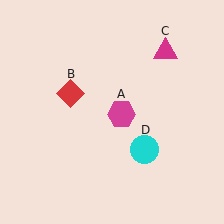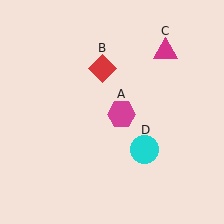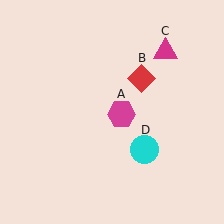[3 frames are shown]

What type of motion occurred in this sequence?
The red diamond (object B) rotated clockwise around the center of the scene.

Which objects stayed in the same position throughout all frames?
Magenta hexagon (object A) and magenta triangle (object C) and cyan circle (object D) remained stationary.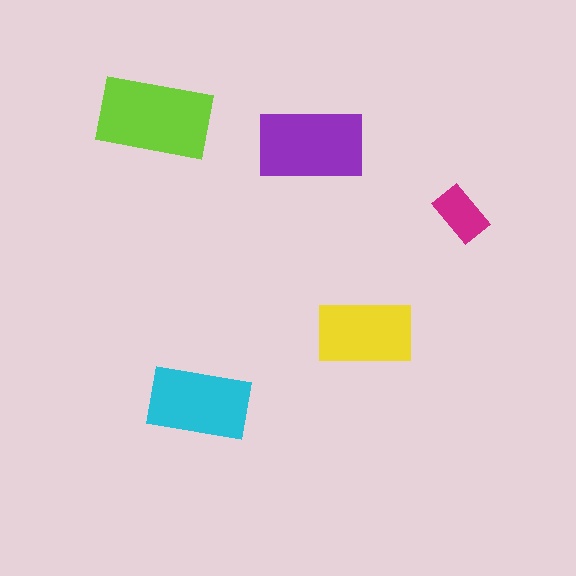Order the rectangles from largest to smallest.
the lime one, the purple one, the cyan one, the yellow one, the magenta one.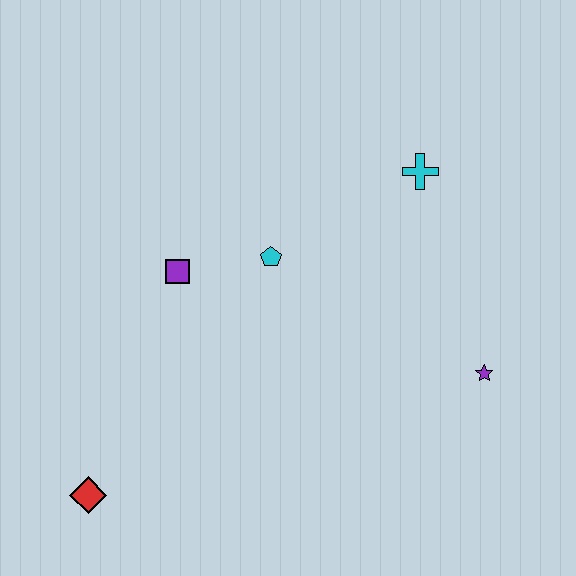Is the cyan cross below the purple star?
No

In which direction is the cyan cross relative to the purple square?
The cyan cross is to the right of the purple square.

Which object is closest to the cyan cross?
The cyan pentagon is closest to the cyan cross.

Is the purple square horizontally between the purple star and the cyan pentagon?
No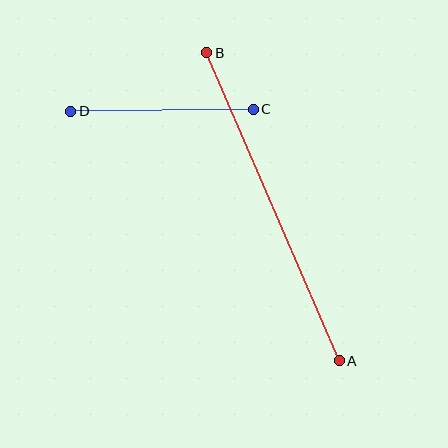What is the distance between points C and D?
The distance is approximately 183 pixels.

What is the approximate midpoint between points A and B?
The midpoint is at approximately (273, 207) pixels.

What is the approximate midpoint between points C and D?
The midpoint is at approximately (162, 110) pixels.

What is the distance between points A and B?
The distance is approximately 335 pixels.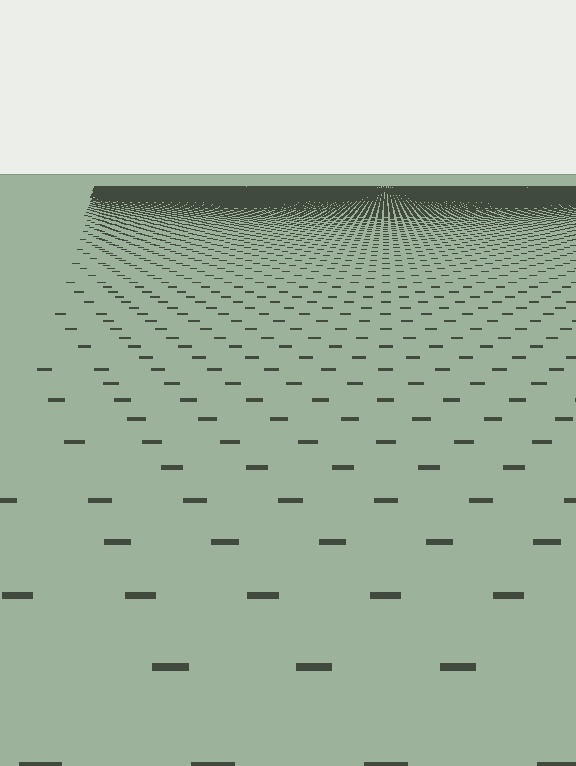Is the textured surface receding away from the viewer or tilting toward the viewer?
The surface is receding away from the viewer. Texture elements get smaller and denser toward the top.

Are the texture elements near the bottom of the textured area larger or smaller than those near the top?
Larger. Near the bottom, elements are closer to the viewer and appear at a bigger on-screen size.